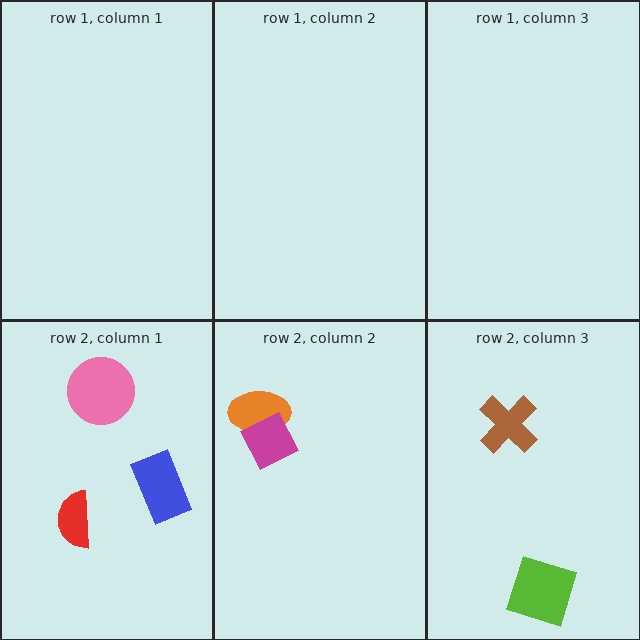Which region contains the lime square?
The row 2, column 3 region.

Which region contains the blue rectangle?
The row 2, column 1 region.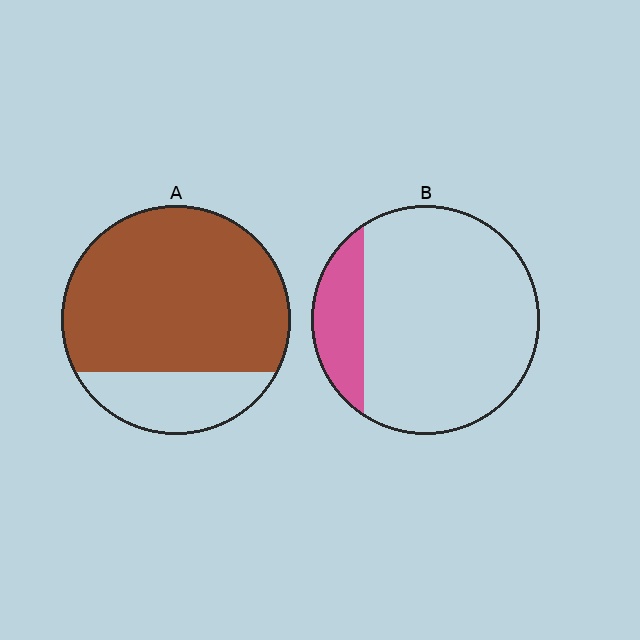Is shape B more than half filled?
No.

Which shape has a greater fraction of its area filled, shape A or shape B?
Shape A.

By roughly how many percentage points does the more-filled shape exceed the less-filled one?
By roughly 60 percentage points (A over B).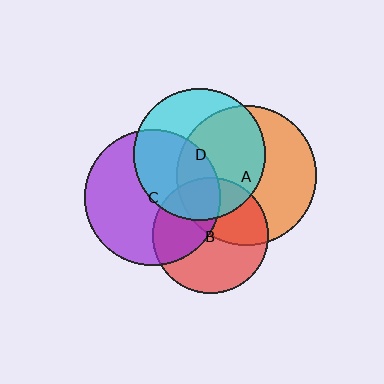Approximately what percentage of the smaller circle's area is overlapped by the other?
Approximately 20%.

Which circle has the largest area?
Circle A (orange).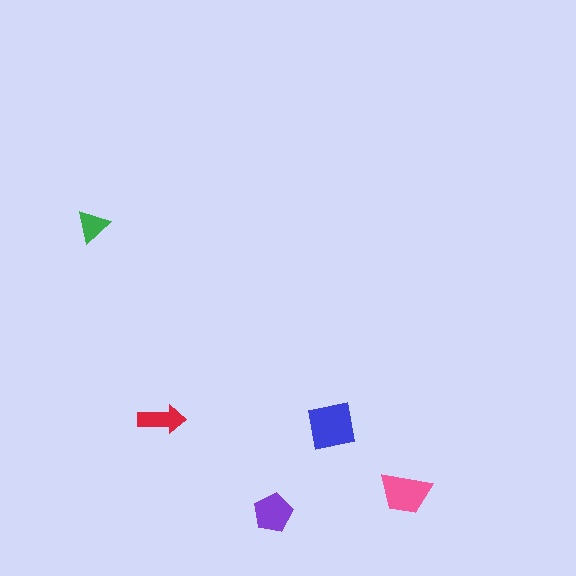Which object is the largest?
The blue square.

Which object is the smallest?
The green triangle.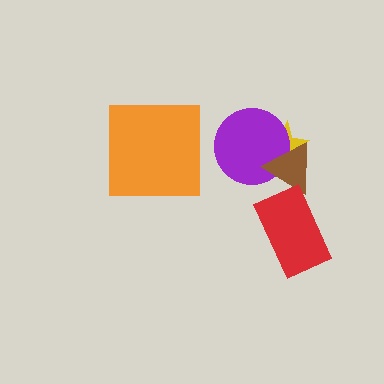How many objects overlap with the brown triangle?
2 objects overlap with the brown triangle.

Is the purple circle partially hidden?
Yes, it is partially covered by another shape.